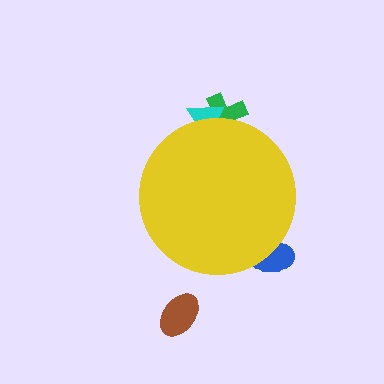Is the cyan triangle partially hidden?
Yes, the cyan triangle is partially hidden behind the yellow circle.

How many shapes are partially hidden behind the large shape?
3 shapes are partially hidden.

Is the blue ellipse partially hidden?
Yes, the blue ellipse is partially hidden behind the yellow circle.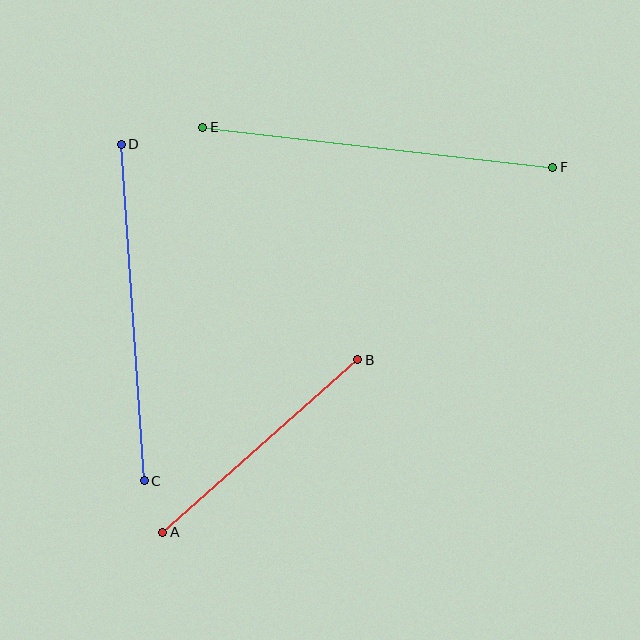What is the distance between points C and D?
The distance is approximately 337 pixels.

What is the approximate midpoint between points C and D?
The midpoint is at approximately (133, 312) pixels.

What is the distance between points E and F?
The distance is approximately 352 pixels.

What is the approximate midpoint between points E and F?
The midpoint is at approximately (378, 147) pixels.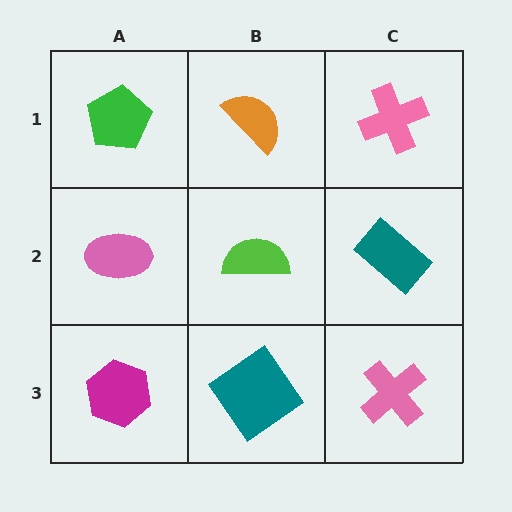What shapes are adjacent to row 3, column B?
A lime semicircle (row 2, column B), a magenta hexagon (row 3, column A), a pink cross (row 3, column C).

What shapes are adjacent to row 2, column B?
An orange semicircle (row 1, column B), a teal diamond (row 3, column B), a pink ellipse (row 2, column A), a teal rectangle (row 2, column C).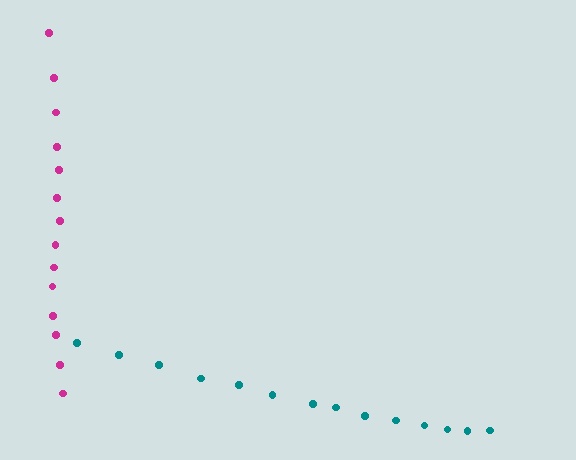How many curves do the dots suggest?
There are 2 distinct paths.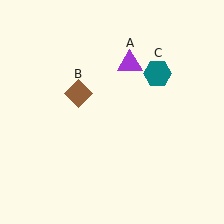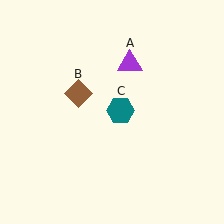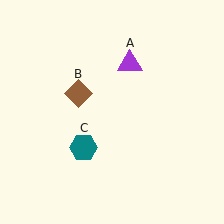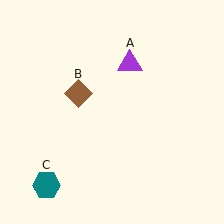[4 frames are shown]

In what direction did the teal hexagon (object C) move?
The teal hexagon (object C) moved down and to the left.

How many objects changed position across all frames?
1 object changed position: teal hexagon (object C).